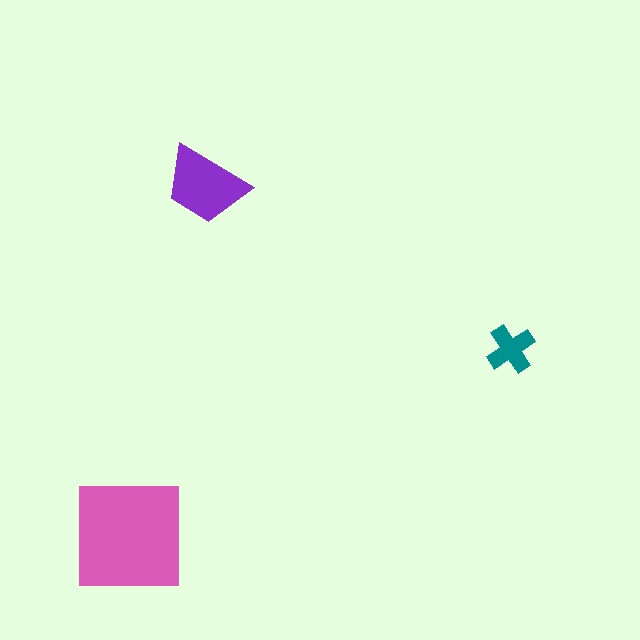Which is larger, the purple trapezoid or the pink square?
The pink square.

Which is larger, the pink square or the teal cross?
The pink square.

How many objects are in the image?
There are 3 objects in the image.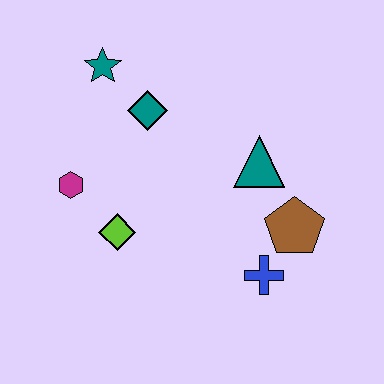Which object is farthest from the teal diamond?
The blue cross is farthest from the teal diamond.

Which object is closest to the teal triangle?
The brown pentagon is closest to the teal triangle.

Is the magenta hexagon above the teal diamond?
No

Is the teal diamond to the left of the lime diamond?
No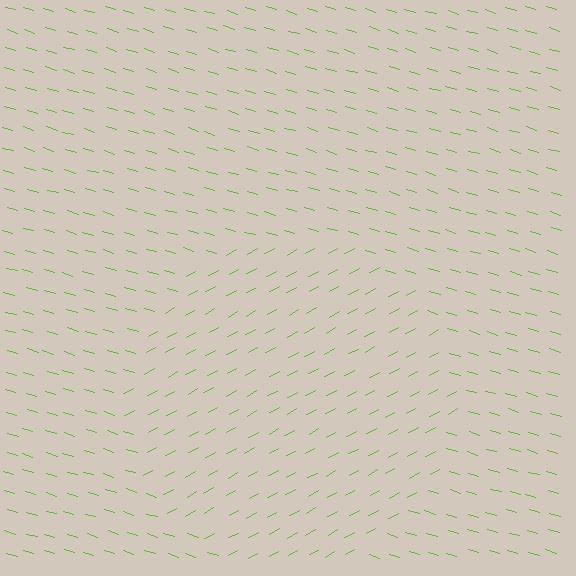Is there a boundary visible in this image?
Yes, there is a texture boundary formed by a change in line orientation.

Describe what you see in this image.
The image is filled with small lime line segments. A circle region in the image has lines oriented differently from the surrounding lines, creating a visible texture boundary.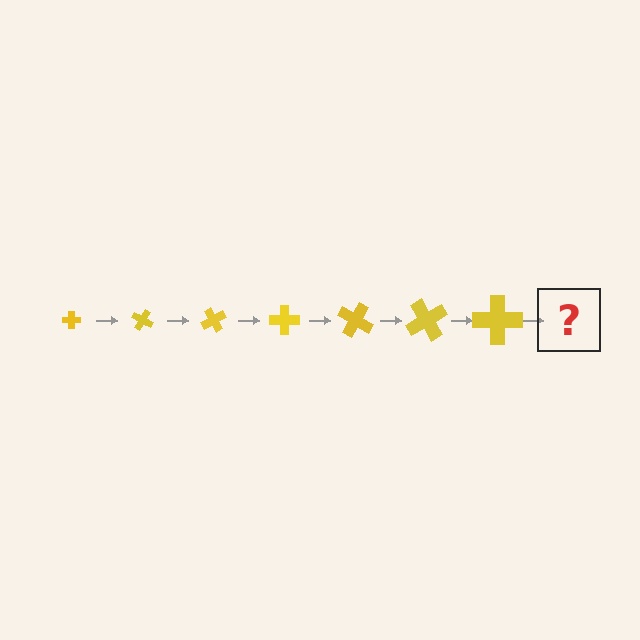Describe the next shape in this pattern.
It should be a cross, larger than the previous one and rotated 210 degrees from the start.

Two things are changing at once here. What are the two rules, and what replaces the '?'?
The two rules are that the cross grows larger each step and it rotates 30 degrees each step. The '?' should be a cross, larger than the previous one and rotated 210 degrees from the start.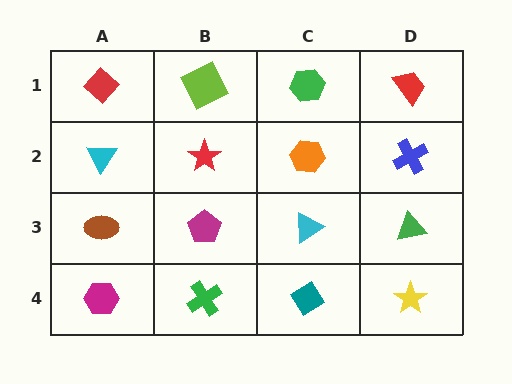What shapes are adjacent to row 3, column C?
An orange hexagon (row 2, column C), a teal diamond (row 4, column C), a magenta pentagon (row 3, column B), a green triangle (row 3, column D).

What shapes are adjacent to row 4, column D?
A green triangle (row 3, column D), a teal diamond (row 4, column C).